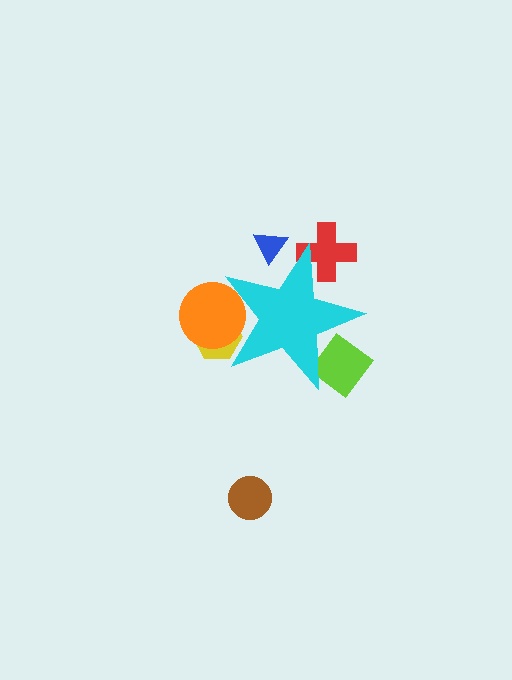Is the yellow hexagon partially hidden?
Yes, the yellow hexagon is partially hidden behind the cyan star.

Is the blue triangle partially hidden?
Yes, the blue triangle is partially hidden behind the cyan star.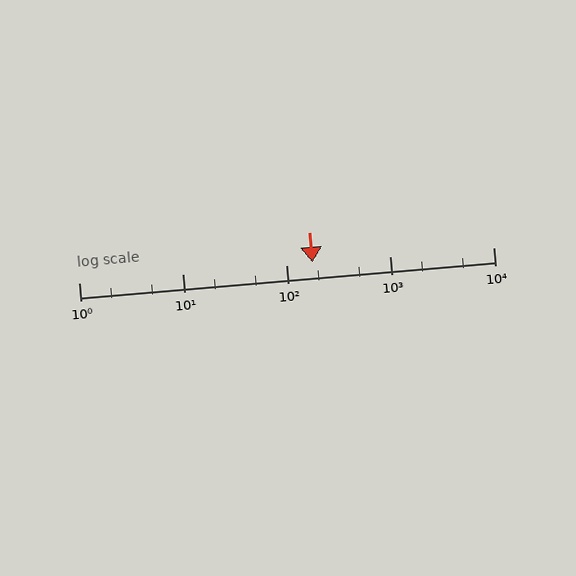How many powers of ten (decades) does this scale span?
The scale spans 4 decades, from 1 to 10000.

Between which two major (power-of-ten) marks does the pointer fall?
The pointer is between 100 and 1000.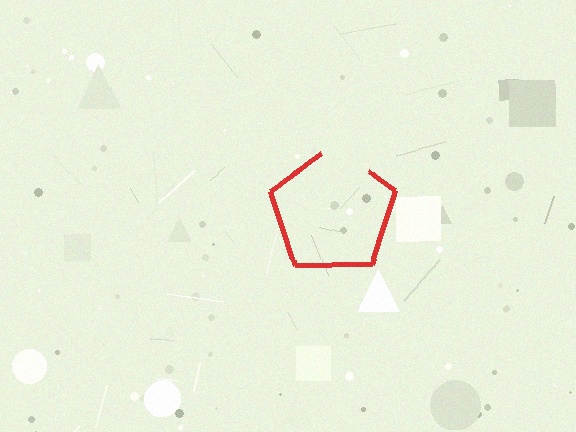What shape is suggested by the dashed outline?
The dashed outline suggests a pentagon.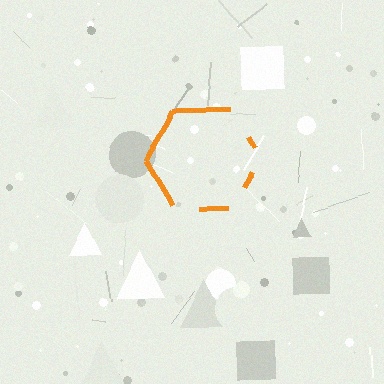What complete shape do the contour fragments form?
The contour fragments form a hexagon.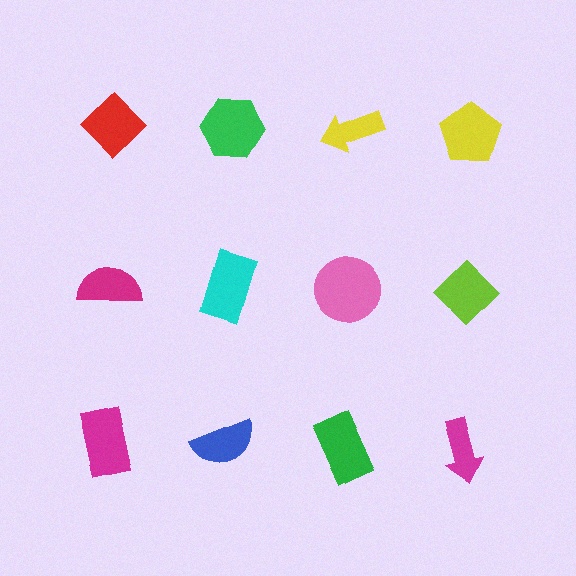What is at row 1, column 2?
A green hexagon.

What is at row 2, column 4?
A lime diamond.